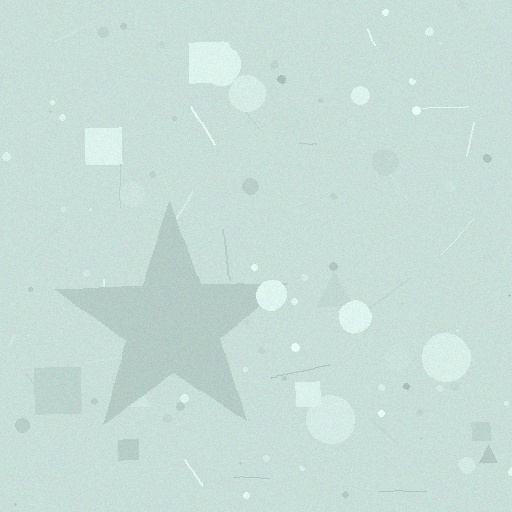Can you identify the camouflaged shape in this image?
The camouflaged shape is a star.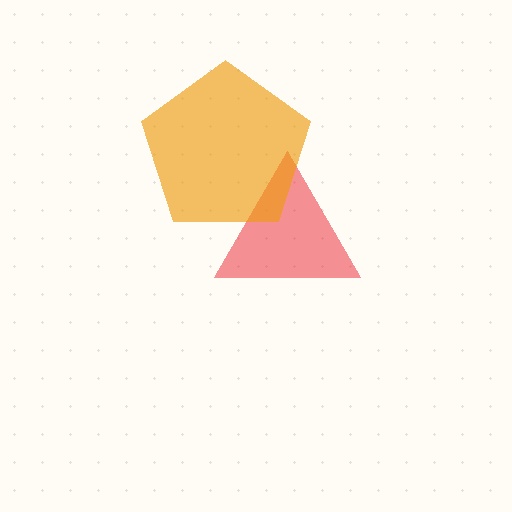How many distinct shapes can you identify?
There are 2 distinct shapes: a red triangle, an orange pentagon.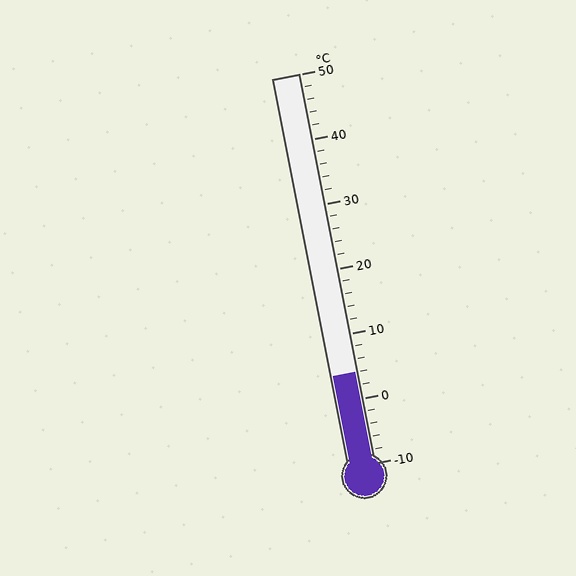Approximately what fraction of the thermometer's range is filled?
The thermometer is filled to approximately 25% of its range.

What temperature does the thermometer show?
The thermometer shows approximately 4°C.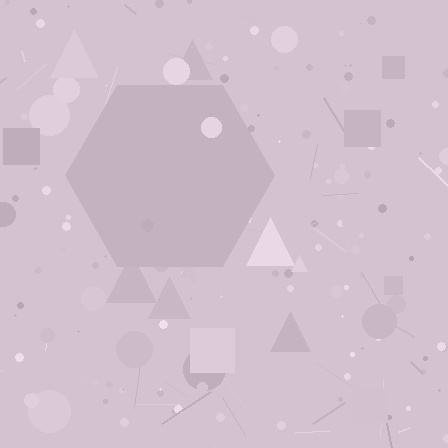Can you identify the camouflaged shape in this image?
The camouflaged shape is a hexagon.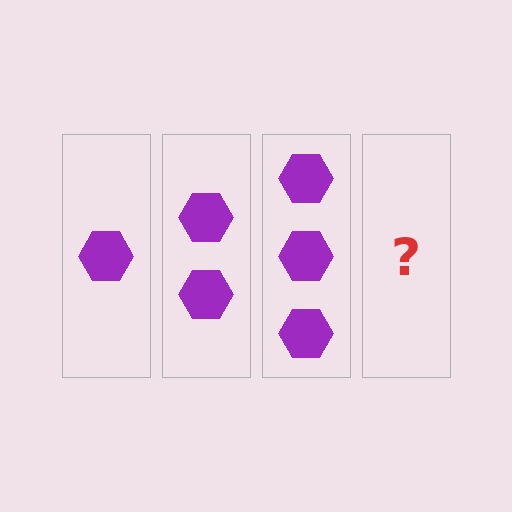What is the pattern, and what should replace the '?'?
The pattern is that each step adds one more hexagon. The '?' should be 4 hexagons.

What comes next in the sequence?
The next element should be 4 hexagons.